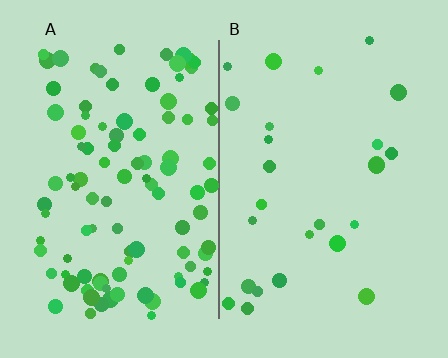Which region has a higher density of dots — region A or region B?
A (the left).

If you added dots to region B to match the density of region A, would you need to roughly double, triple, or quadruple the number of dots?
Approximately quadruple.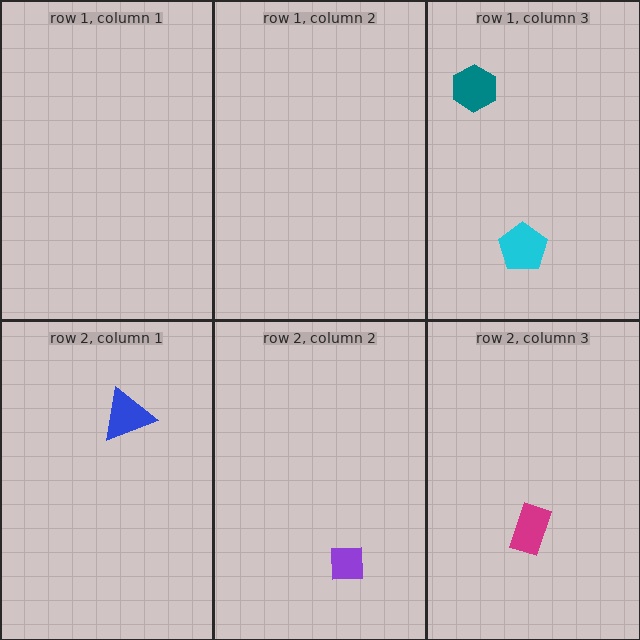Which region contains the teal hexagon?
The row 1, column 3 region.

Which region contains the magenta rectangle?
The row 2, column 3 region.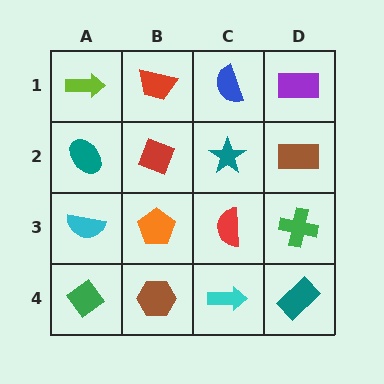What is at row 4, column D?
A teal rectangle.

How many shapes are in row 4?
4 shapes.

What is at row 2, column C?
A teal star.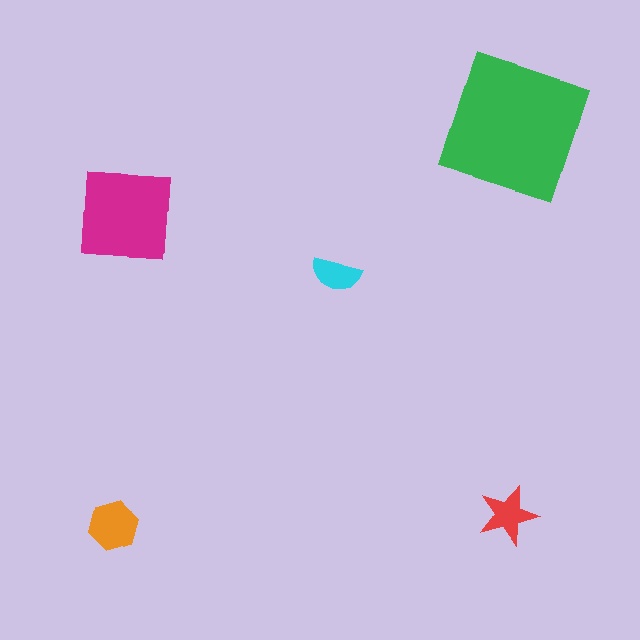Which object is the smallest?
The cyan semicircle.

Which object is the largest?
The green square.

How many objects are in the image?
There are 5 objects in the image.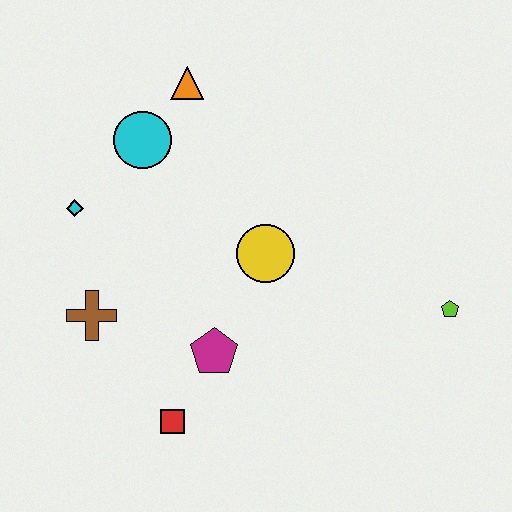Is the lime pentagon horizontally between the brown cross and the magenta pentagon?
No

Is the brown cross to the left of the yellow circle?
Yes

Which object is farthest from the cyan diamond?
The lime pentagon is farthest from the cyan diamond.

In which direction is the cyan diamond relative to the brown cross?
The cyan diamond is above the brown cross.